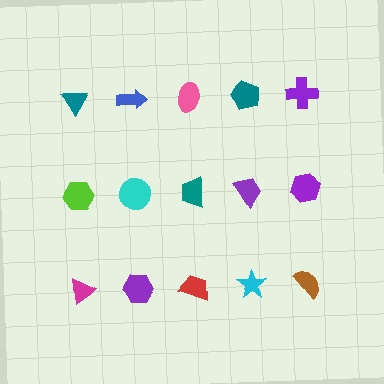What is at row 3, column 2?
A purple hexagon.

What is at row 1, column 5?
A purple cross.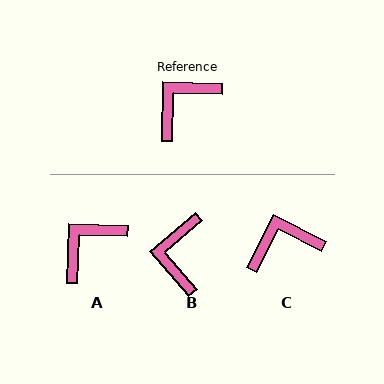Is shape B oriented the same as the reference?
No, it is off by about 42 degrees.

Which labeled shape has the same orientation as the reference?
A.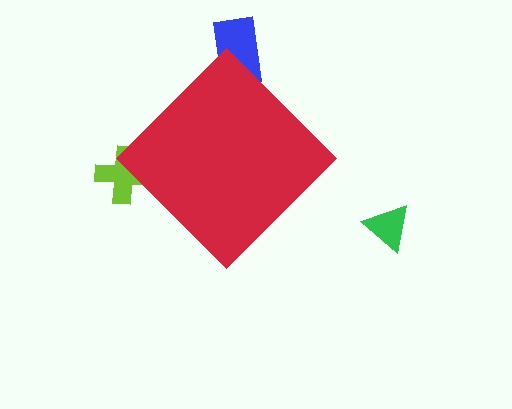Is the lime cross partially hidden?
Yes, the lime cross is partially hidden behind the red diamond.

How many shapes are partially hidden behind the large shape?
2 shapes are partially hidden.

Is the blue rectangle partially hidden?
Yes, the blue rectangle is partially hidden behind the red diamond.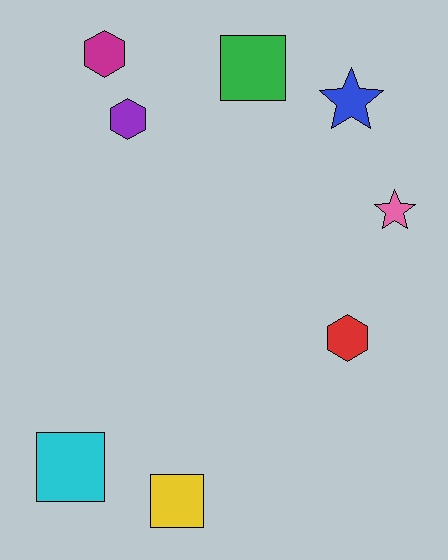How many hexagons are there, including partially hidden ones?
There are 3 hexagons.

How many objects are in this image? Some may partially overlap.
There are 8 objects.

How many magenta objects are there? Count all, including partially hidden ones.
There is 1 magenta object.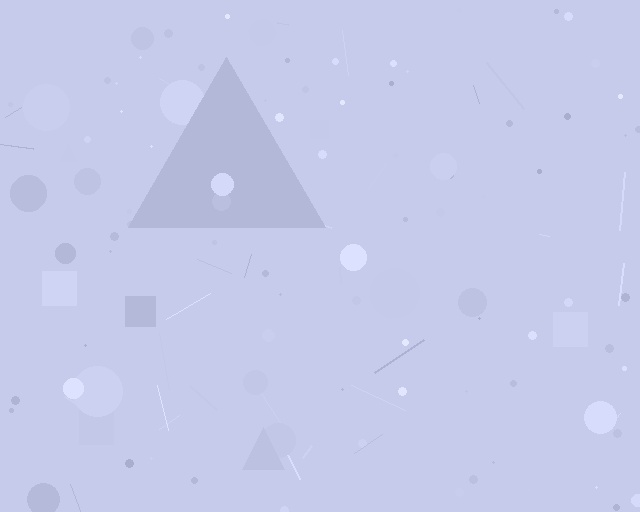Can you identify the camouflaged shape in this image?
The camouflaged shape is a triangle.